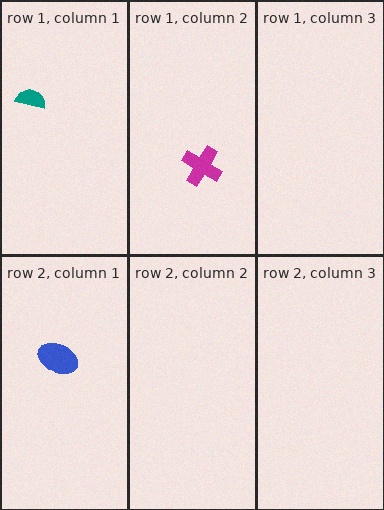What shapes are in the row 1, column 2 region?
The magenta cross.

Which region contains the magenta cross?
The row 1, column 2 region.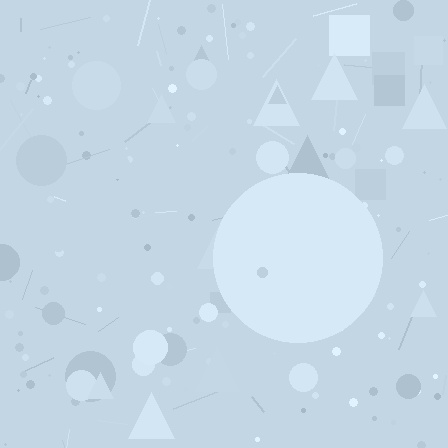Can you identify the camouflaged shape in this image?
The camouflaged shape is a circle.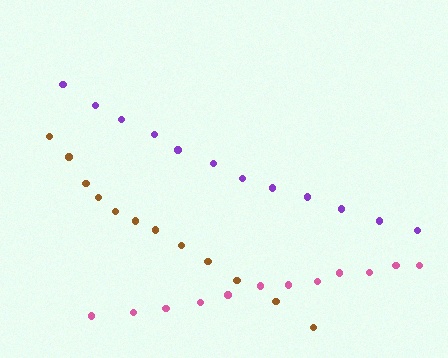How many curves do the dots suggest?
There are 3 distinct paths.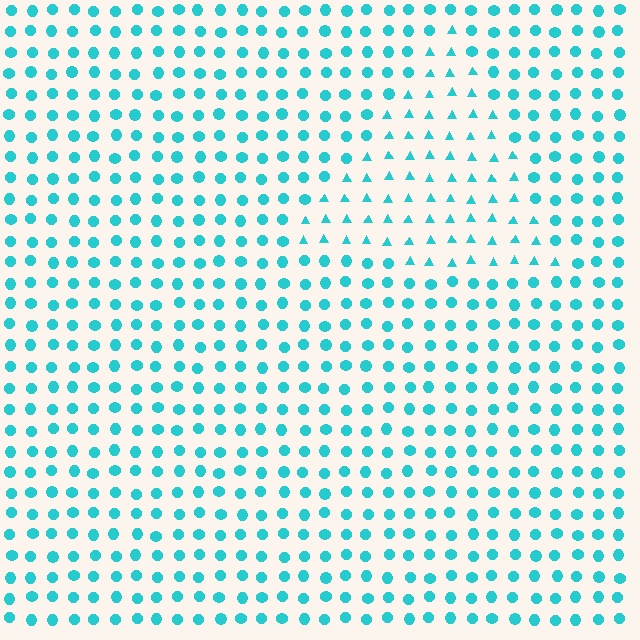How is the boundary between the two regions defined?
The boundary is defined by a change in element shape: triangles inside vs. circles outside. All elements share the same color and spacing.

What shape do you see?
I see a triangle.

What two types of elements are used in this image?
The image uses triangles inside the triangle region and circles outside it.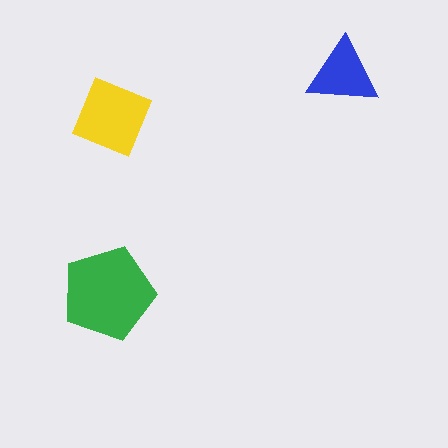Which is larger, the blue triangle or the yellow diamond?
The yellow diamond.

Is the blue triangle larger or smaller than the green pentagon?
Smaller.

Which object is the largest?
The green pentagon.